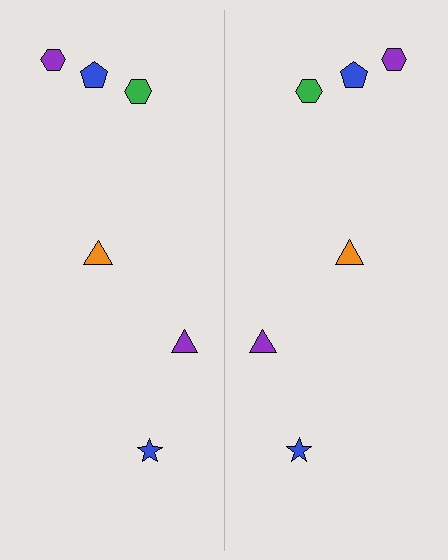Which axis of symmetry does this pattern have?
The pattern has a vertical axis of symmetry running through the center of the image.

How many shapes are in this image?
There are 12 shapes in this image.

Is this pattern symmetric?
Yes, this pattern has bilateral (reflection) symmetry.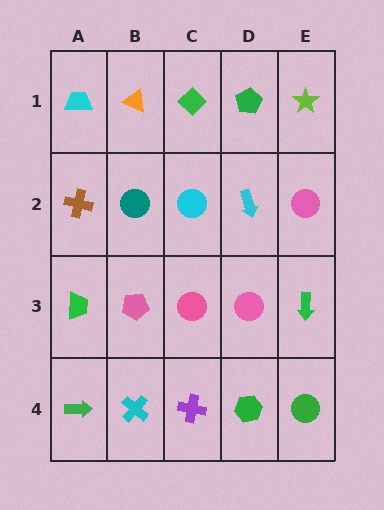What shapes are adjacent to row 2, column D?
A green pentagon (row 1, column D), a pink circle (row 3, column D), a cyan circle (row 2, column C), a pink circle (row 2, column E).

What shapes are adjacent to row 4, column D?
A pink circle (row 3, column D), a purple cross (row 4, column C), a green circle (row 4, column E).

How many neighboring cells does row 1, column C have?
3.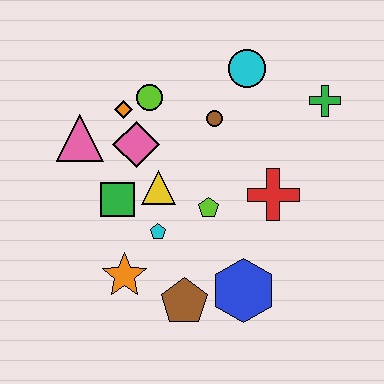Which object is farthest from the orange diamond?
The blue hexagon is farthest from the orange diamond.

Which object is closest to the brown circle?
The cyan circle is closest to the brown circle.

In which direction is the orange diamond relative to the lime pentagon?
The orange diamond is above the lime pentagon.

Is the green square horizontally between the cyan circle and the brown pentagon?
No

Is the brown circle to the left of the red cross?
Yes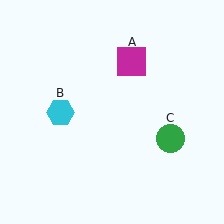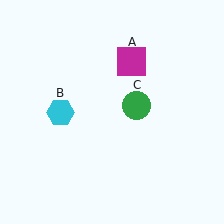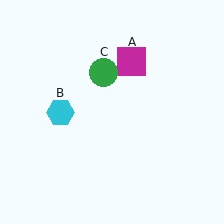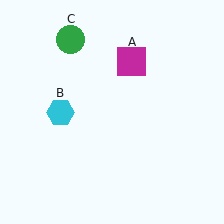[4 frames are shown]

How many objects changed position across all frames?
1 object changed position: green circle (object C).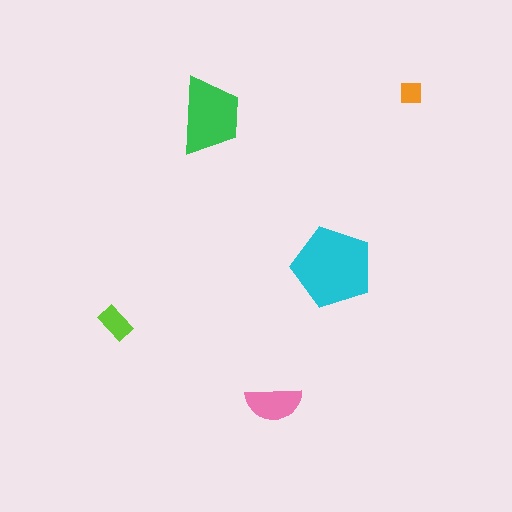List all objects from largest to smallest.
The cyan pentagon, the green trapezoid, the pink semicircle, the lime rectangle, the orange square.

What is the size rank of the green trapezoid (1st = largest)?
2nd.